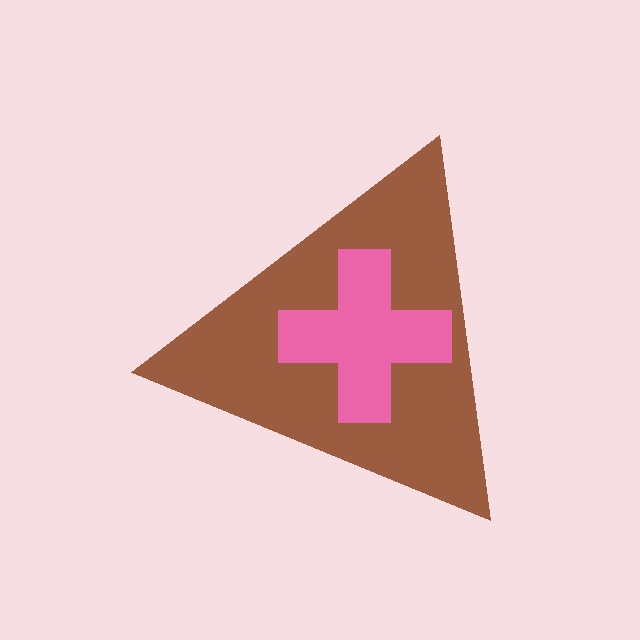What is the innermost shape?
The pink cross.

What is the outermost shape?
The brown triangle.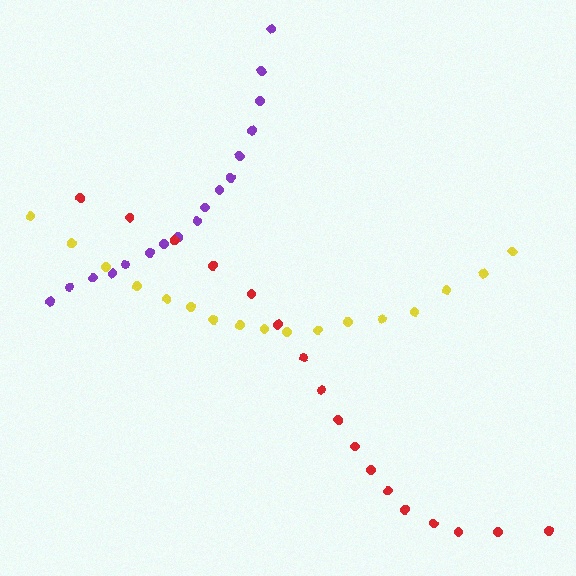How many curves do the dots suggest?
There are 3 distinct paths.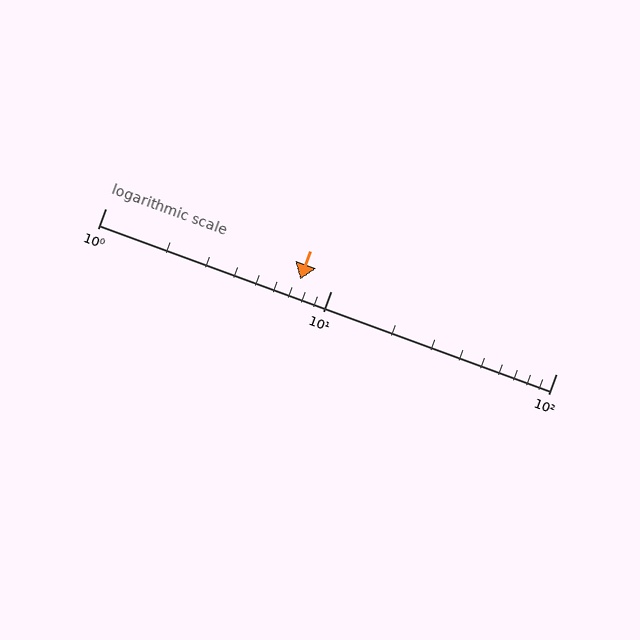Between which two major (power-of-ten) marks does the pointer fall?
The pointer is between 1 and 10.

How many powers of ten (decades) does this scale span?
The scale spans 2 decades, from 1 to 100.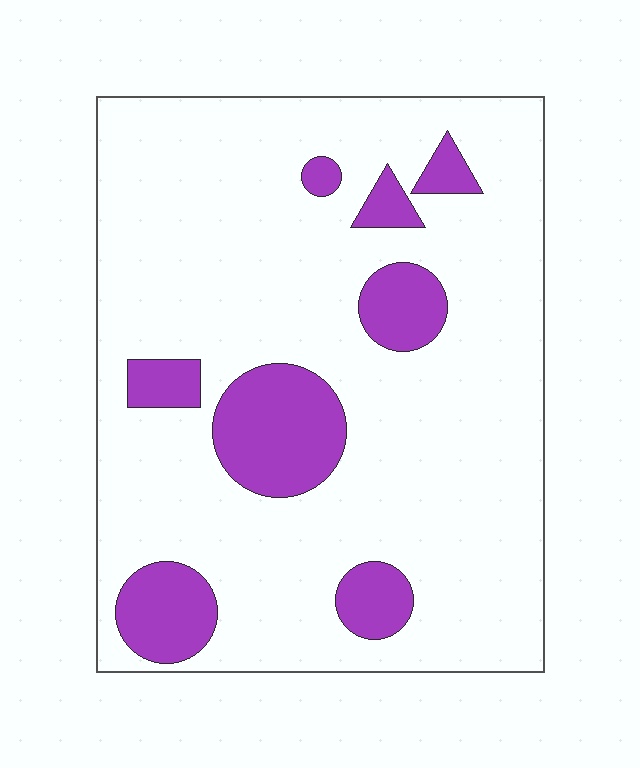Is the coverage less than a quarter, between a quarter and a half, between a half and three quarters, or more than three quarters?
Less than a quarter.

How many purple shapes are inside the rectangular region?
8.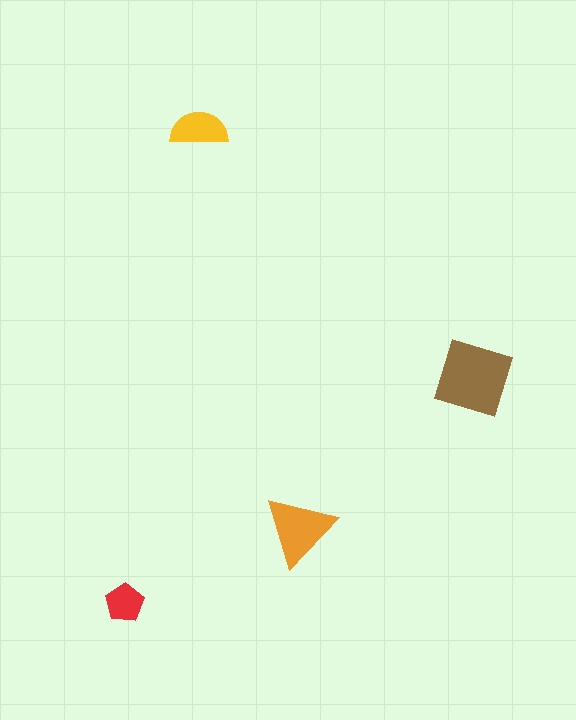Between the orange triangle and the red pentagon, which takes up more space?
The orange triangle.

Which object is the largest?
The brown square.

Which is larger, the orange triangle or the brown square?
The brown square.